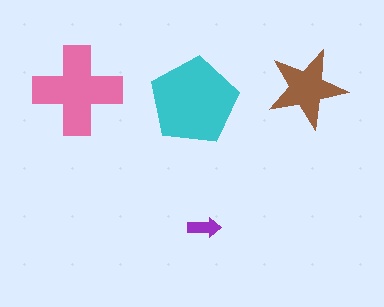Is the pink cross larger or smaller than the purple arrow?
Larger.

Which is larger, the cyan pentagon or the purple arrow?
The cyan pentagon.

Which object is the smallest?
The purple arrow.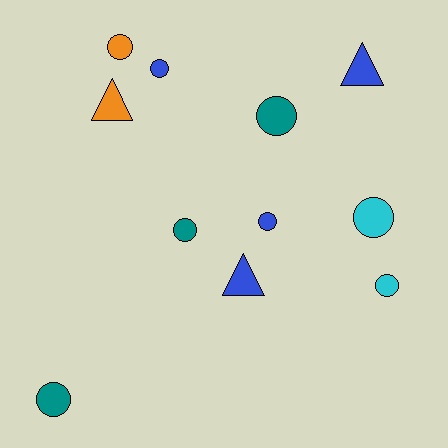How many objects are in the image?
There are 11 objects.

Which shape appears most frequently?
Circle, with 8 objects.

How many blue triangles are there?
There are 2 blue triangles.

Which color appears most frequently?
Blue, with 4 objects.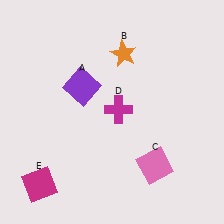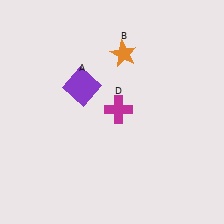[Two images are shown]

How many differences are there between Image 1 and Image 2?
There are 2 differences between the two images.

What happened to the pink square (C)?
The pink square (C) was removed in Image 2. It was in the bottom-right area of Image 1.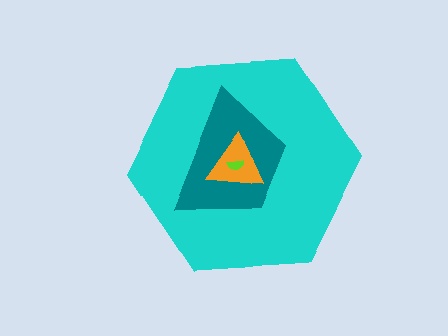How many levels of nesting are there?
4.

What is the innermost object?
The lime semicircle.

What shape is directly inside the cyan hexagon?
The teal trapezoid.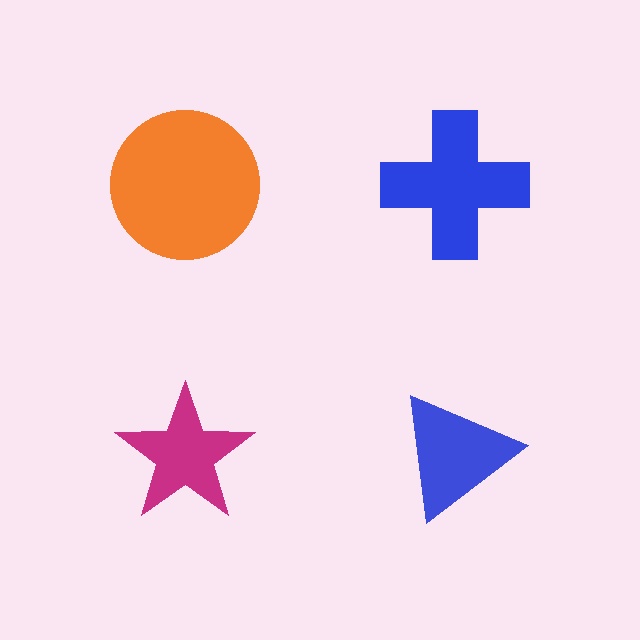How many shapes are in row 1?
2 shapes.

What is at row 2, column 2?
A blue triangle.